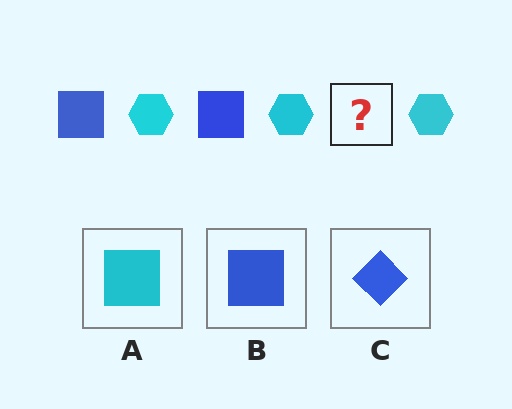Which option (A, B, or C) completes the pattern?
B.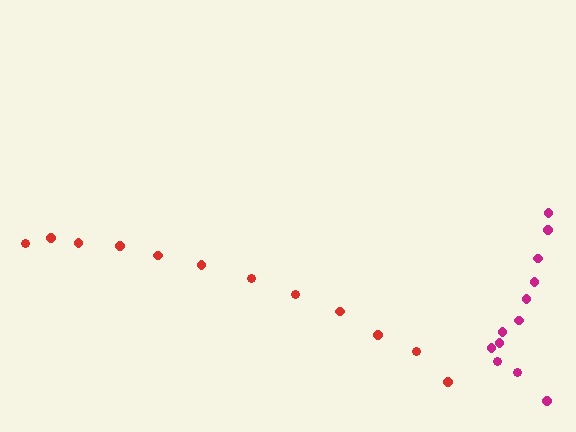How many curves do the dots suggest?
There are 2 distinct paths.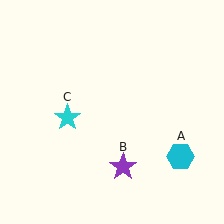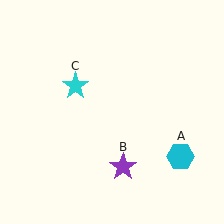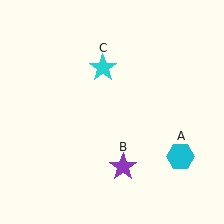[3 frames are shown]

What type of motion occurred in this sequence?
The cyan star (object C) rotated clockwise around the center of the scene.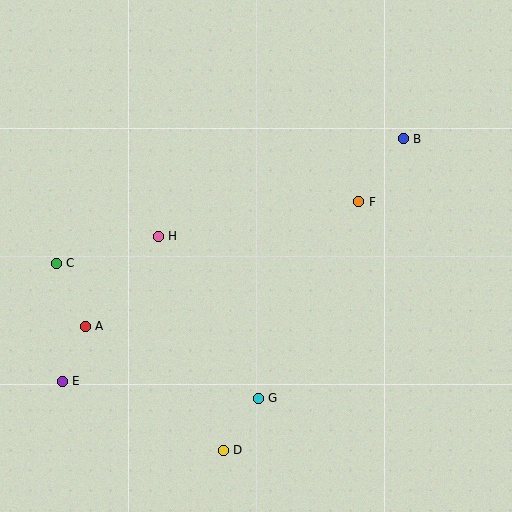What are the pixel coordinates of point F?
Point F is at (359, 202).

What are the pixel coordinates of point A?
Point A is at (85, 326).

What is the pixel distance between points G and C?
The distance between G and C is 243 pixels.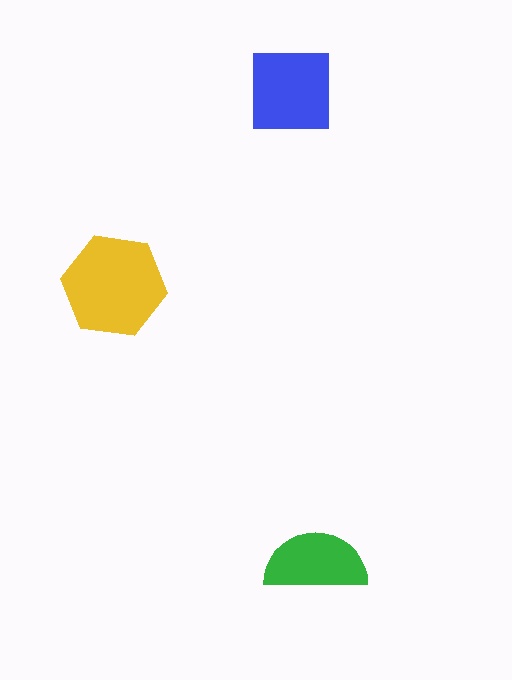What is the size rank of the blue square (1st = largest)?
2nd.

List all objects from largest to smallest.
The yellow hexagon, the blue square, the green semicircle.